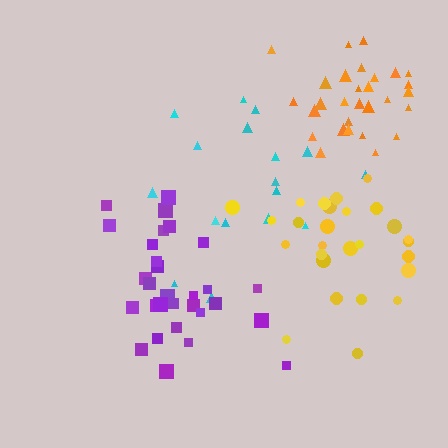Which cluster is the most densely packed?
Orange.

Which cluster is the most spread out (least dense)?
Cyan.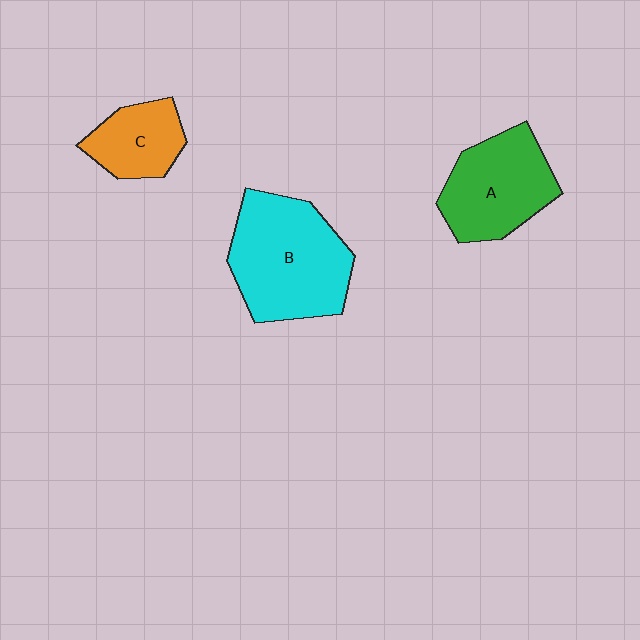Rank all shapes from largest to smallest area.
From largest to smallest: B (cyan), A (green), C (orange).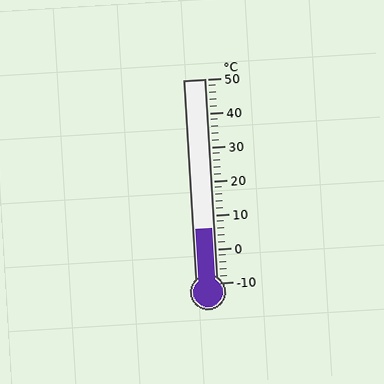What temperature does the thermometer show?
The thermometer shows approximately 6°C.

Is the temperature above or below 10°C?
The temperature is below 10°C.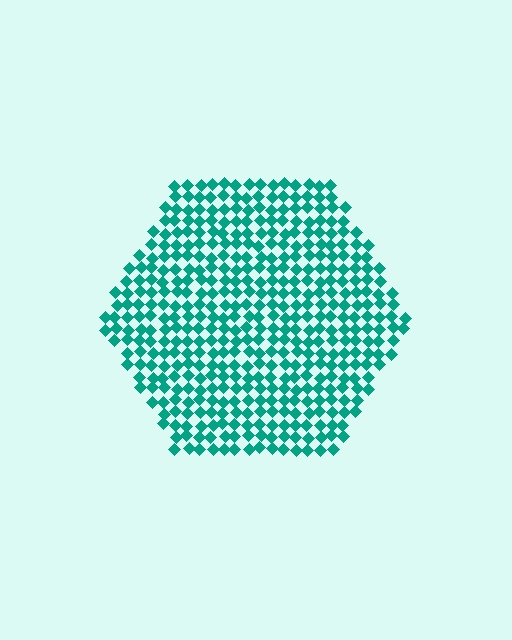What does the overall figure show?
The overall figure shows a hexagon.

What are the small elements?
The small elements are diamonds.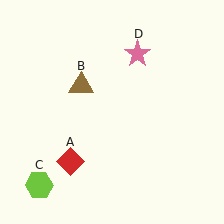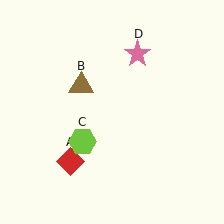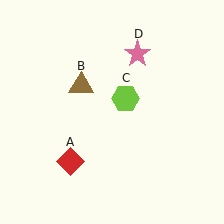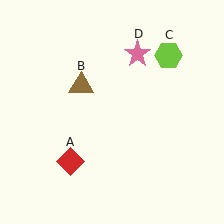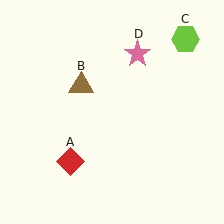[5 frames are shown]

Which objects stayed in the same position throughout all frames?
Red diamond (object A) and brown triangle (object B) and pink star (object D) remained stationary.